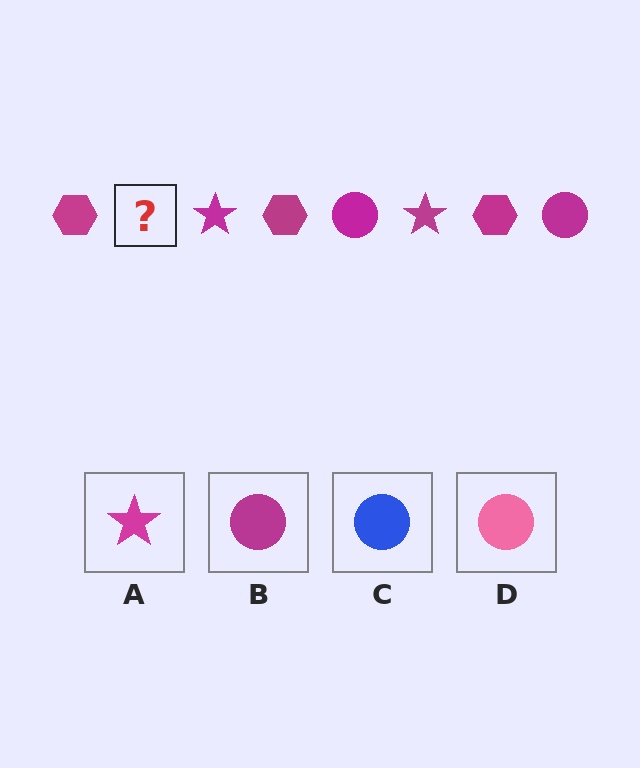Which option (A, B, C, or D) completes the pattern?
B.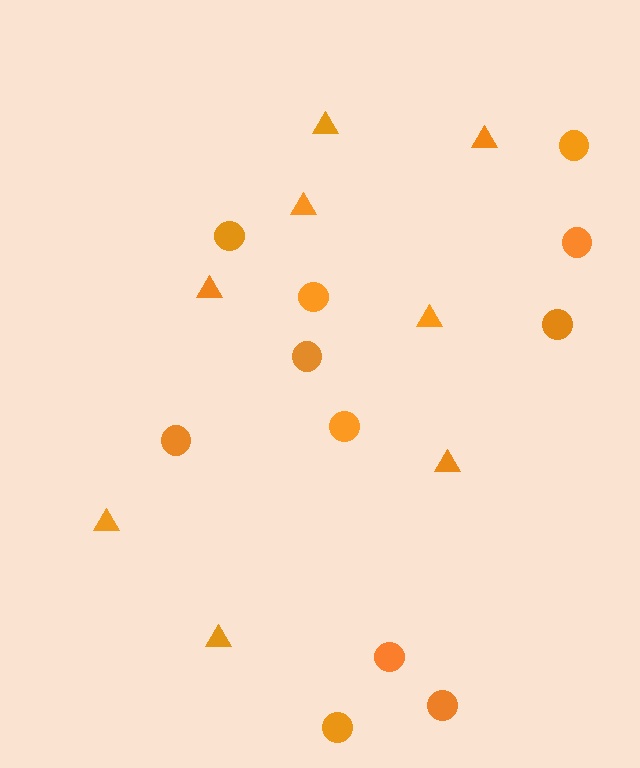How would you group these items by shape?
There are 2 groups: one group of circles (11) and one group of triangles (8).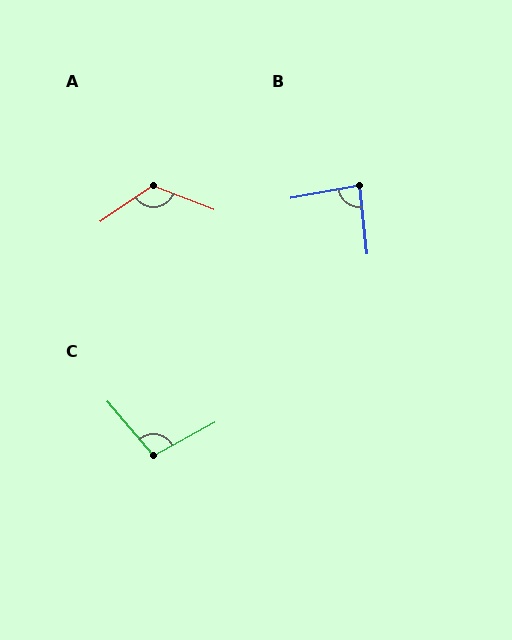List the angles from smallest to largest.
B (86°), C (102°), A (125°).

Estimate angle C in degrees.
Approximately 102 degrees.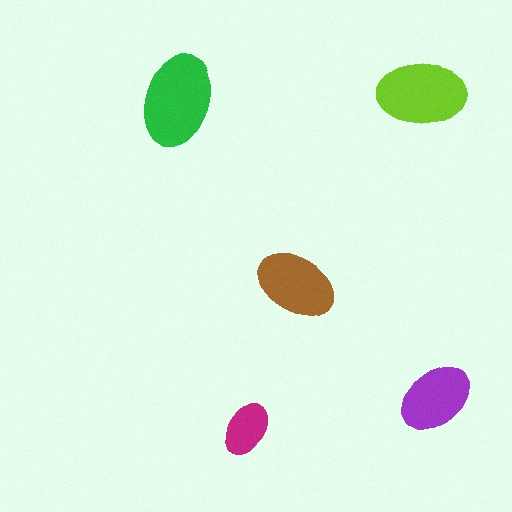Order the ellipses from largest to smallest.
the green one, the lime one, the brown one, the purple one, the magenta one.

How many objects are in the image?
There are 5 objects in the image.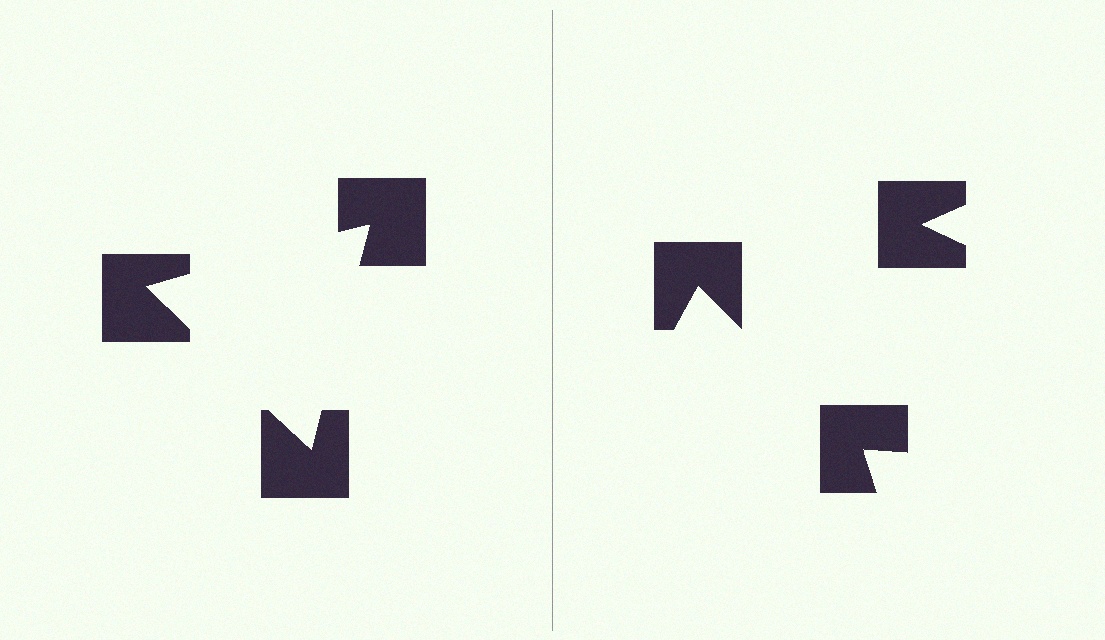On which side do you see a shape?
An illusory triangle appears on the left side. On the right side the wedge cuts are rotated, so no coherent shape forms.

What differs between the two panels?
The notched squares are positioned identically on both sides; only the wedge orientations differ. On the left they align to a triangle; on the right they are misaligned.